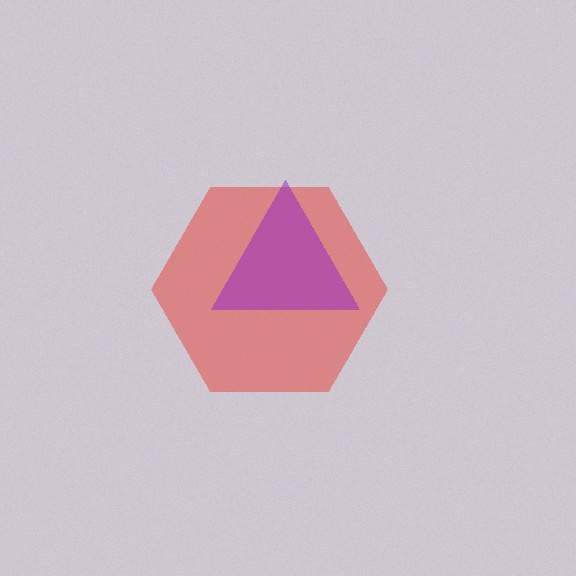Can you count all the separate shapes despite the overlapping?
Yes, there are 2 separate shapes.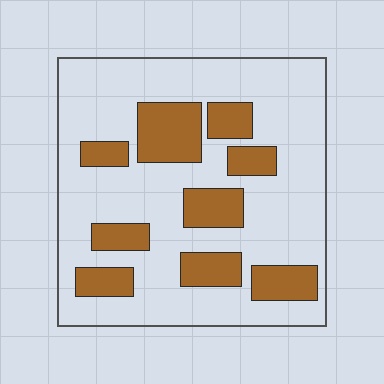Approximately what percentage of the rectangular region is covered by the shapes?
Approximately 25%.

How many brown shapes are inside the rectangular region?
9.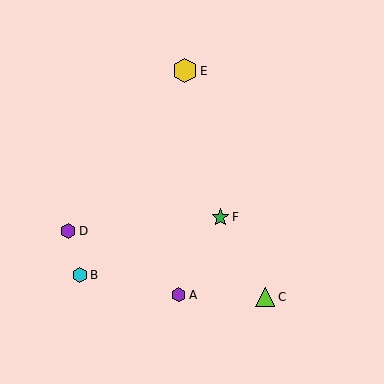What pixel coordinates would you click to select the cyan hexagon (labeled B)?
Click at (80, 275) to select the cyan hexagon B.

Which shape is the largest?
The yellow hexagon (labeled E) is the largest.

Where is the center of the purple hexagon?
The center of the purple hexagon is at (179, 295).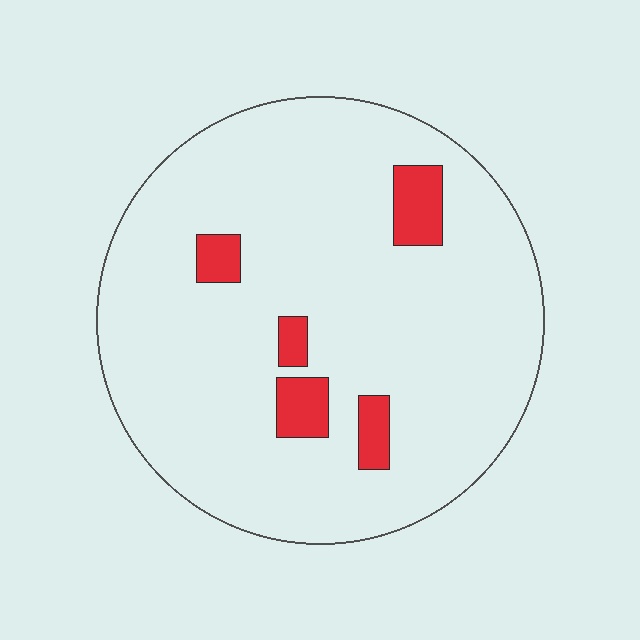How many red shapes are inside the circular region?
5.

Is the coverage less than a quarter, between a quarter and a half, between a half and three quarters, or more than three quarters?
Less than a quarter.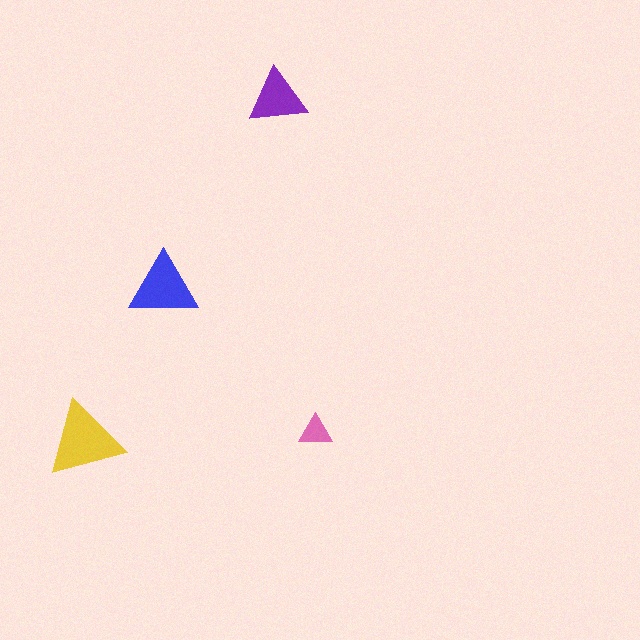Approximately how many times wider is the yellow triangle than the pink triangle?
About 2.5 times wider.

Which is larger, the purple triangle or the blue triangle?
The blue one.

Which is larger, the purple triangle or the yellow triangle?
The yellow one.